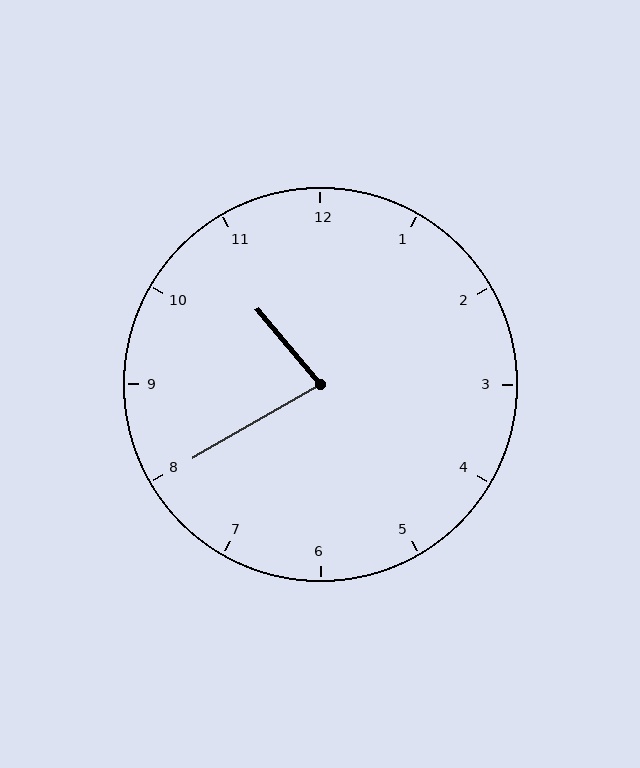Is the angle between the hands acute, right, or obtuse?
It is acute.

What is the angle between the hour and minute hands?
Approximately 80 degrees.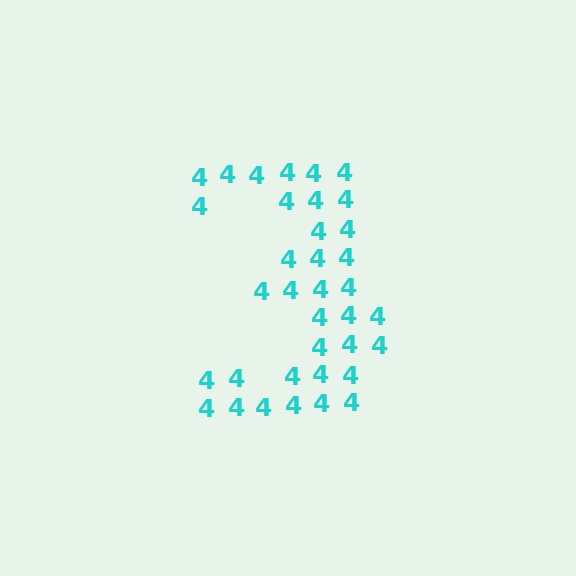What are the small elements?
The small elements are digit 4's.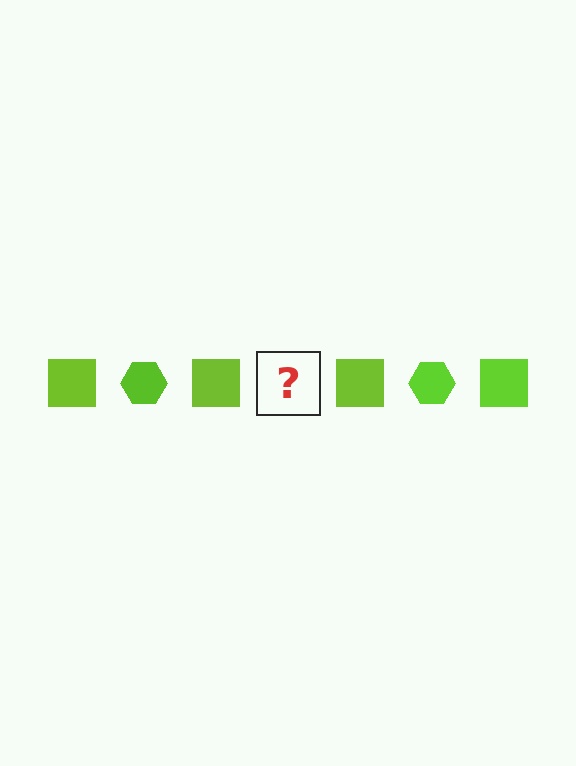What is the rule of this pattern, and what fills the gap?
The rule is that the pattern cycles through square, hexagon shapes in lime. The gap should be filled with a lime hexagon.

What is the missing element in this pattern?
The missing element is a lime hexagon.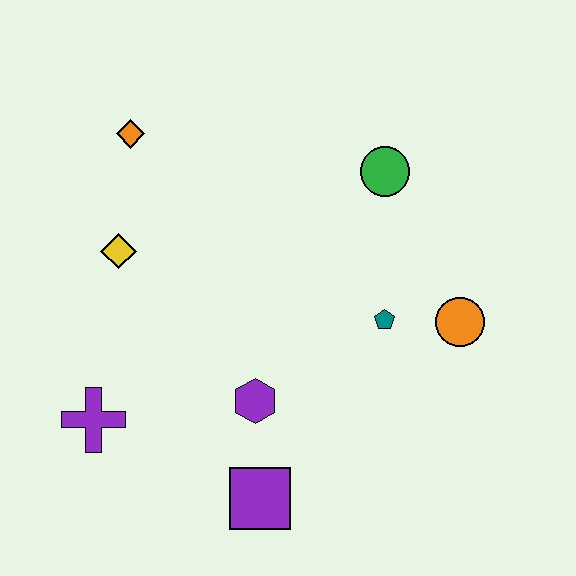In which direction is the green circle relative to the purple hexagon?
The green circle is above the purple hexagon.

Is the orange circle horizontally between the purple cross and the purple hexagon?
No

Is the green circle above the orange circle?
Yes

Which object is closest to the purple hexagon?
The purple square is closest to the purple hexagon.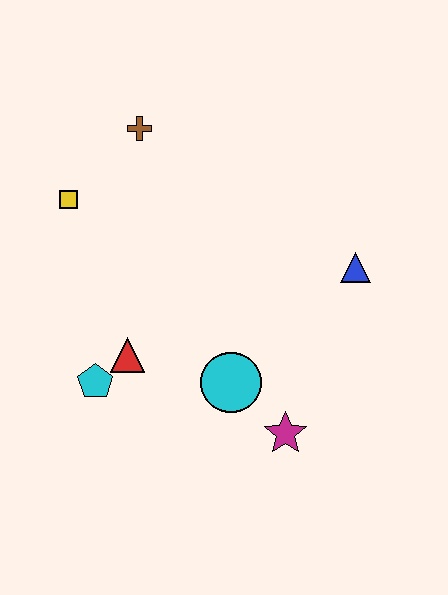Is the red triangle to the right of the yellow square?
Yes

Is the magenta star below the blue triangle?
Yes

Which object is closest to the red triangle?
The cyan pentagon is closest to the red triangle.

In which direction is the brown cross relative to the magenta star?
The brown cross is above the magenta star.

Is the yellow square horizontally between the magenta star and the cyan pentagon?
No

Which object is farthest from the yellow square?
The magenta star is farthest from the yellow square.